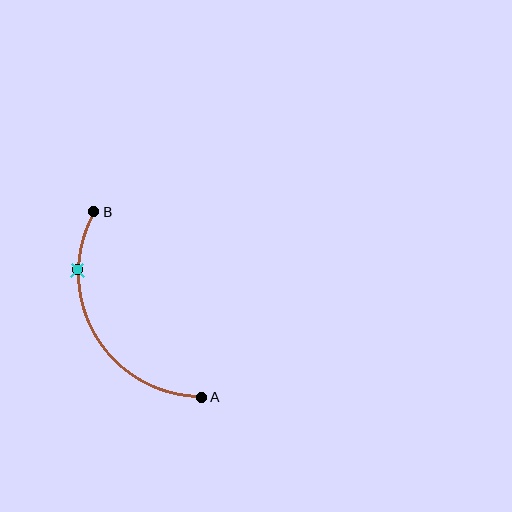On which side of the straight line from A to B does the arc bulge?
The arc bulges to the left of the straight line connecting A and B.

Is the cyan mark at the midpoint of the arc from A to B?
No. The cyan mark lies on the arc but is closer to endpoint B. The arc midpoint would be at the point on the curve equidistant along the arc from both A and B.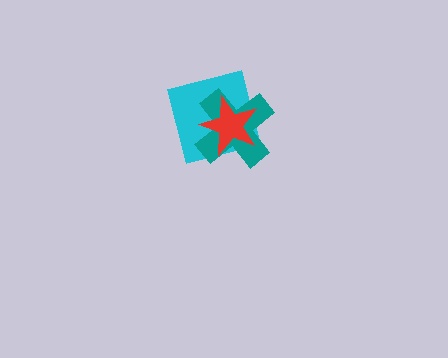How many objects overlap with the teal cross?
2 objects overlap with the teal cross.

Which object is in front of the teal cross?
The red star is in front of the teal cross.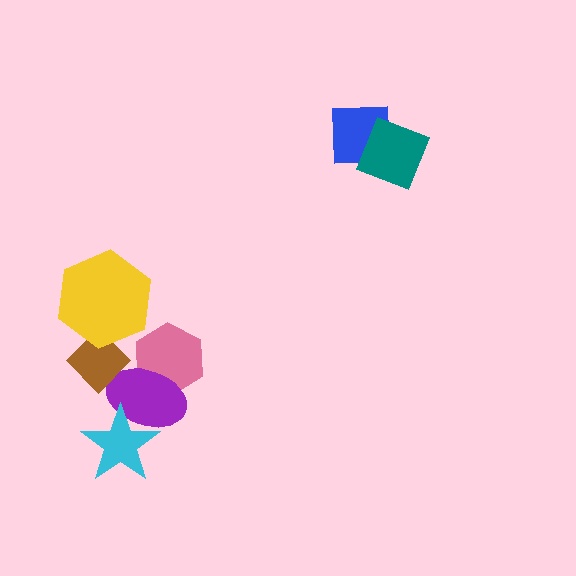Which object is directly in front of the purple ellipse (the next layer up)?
The cyan star is directly in front of the purple ellipse.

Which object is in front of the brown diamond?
The yellow hexagon is in front of the brown diamond.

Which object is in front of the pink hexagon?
The purple ellipse is in front of the pink hexagon.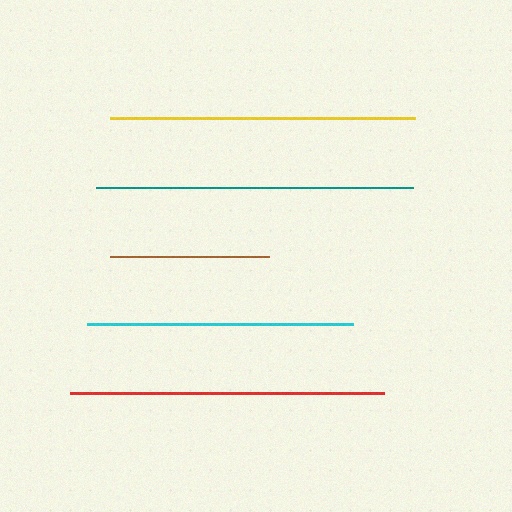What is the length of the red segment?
The red segment is approximately 314 pixels long.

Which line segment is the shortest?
The brown line is the shortest at approximately 159 pixels.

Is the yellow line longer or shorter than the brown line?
The yellow line is longer than the brown line.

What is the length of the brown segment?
The brown segment is approximately 159 pixels long.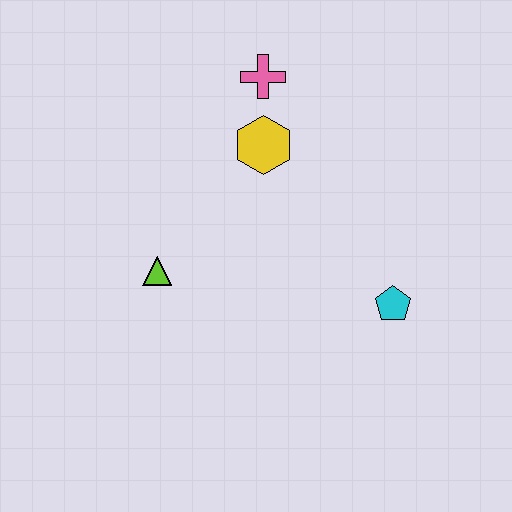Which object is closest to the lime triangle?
The yellow hexagon is closest to the lime triangle.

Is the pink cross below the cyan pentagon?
No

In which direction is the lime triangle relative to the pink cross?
The lime triangle is below the pink cross.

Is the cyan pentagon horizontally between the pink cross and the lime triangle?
No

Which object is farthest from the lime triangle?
The cyan pentagon is farthest from the lime triangle.